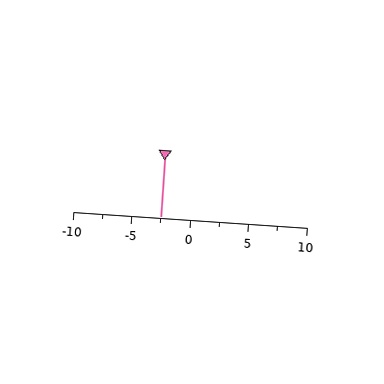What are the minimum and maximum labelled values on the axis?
The axis runs from -10 to 10.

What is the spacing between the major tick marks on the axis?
The major ticks are spaced 5 apart.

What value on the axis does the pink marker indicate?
The marker indicates approximately -2.5.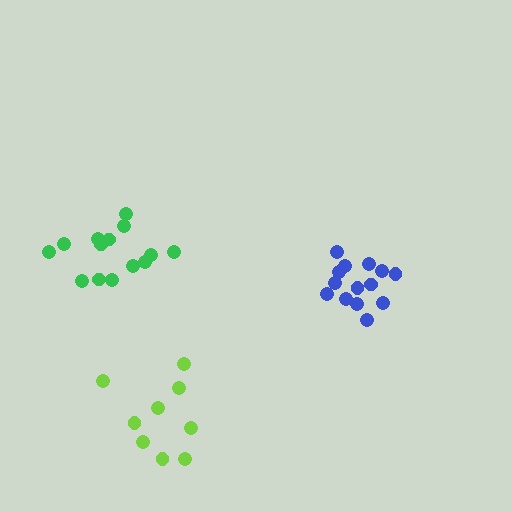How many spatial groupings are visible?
There are 3 spatial groupings.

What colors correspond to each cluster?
The clusters are colored: blue, green, lime.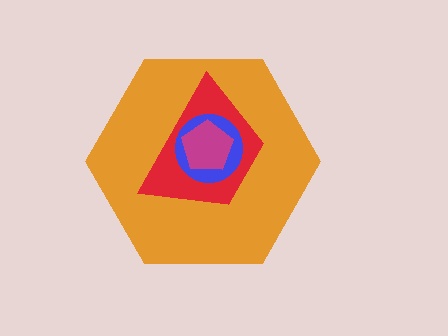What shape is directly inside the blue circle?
The magenta pentagon.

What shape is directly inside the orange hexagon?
The red trapezoid.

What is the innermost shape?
The magenta pentagon.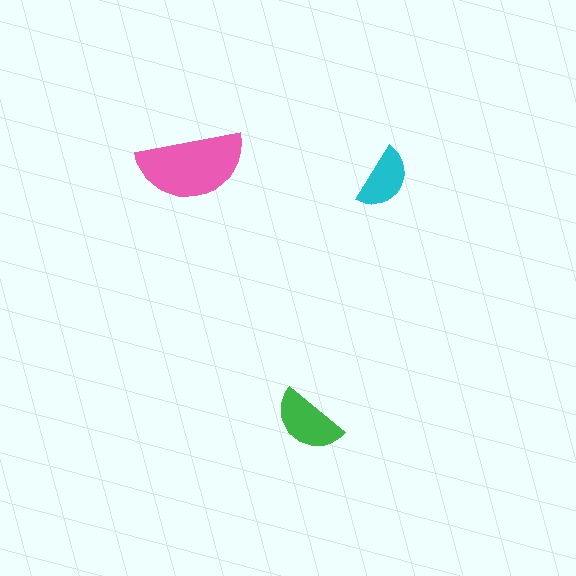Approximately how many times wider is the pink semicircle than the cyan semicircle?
About 1.5 times wider.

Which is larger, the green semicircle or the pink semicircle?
The pink one.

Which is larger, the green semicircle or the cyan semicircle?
The green one.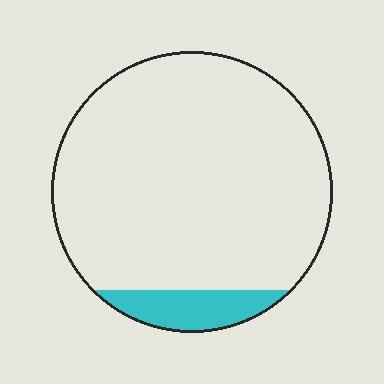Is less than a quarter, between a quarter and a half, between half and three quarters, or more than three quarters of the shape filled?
Less than a quarter.